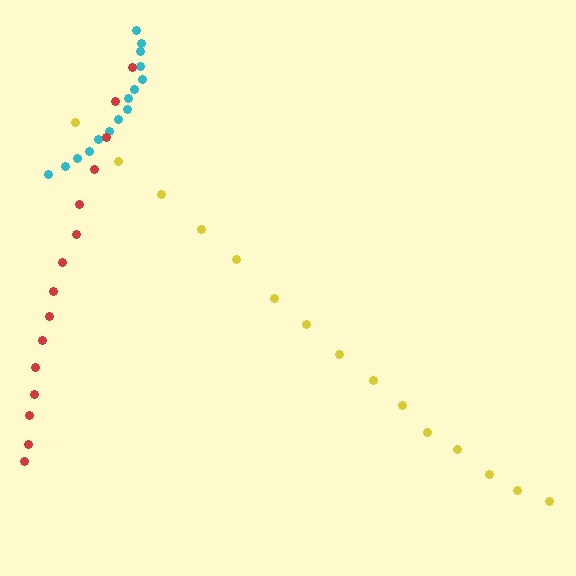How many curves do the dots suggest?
There are 3 distinct paths.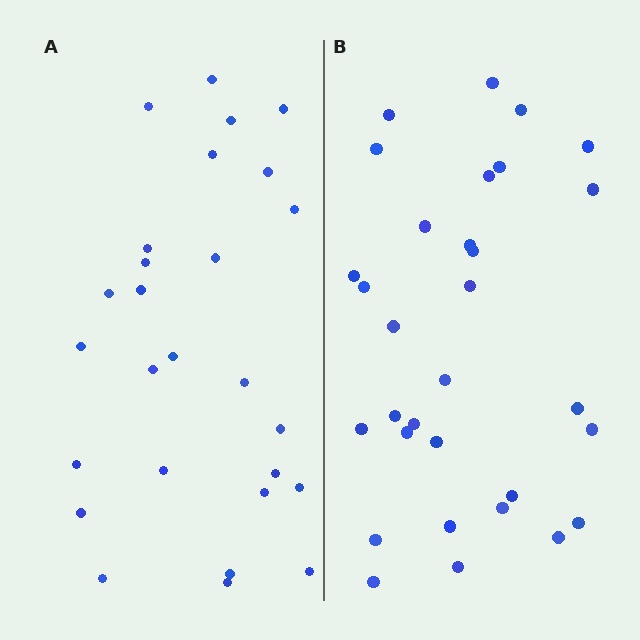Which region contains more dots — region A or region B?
Region B (the right region) has more dots.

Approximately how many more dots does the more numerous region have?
Region B has about 4 more dots than region A.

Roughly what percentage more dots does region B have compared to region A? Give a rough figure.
About 15% more.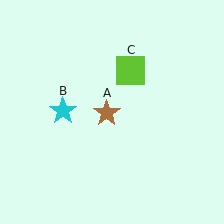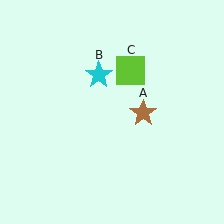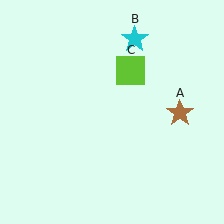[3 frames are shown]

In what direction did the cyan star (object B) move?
The cyan star (object B) moved up and to the right.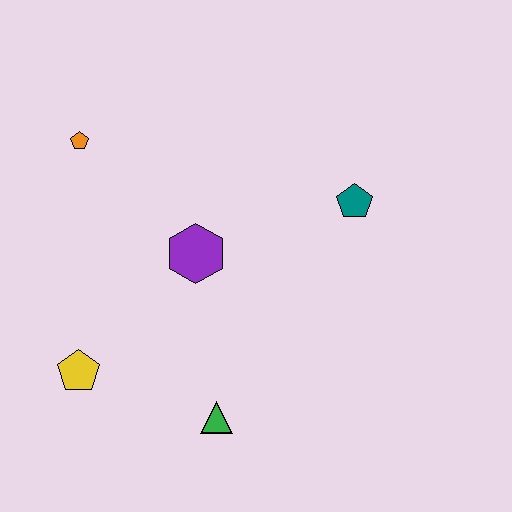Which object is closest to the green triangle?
The yellow pentagon is closest to the green triangle.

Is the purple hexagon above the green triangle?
Yes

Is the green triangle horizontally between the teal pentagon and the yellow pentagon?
Yes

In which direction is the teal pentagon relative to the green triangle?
The teal pentagon is above the green triangle.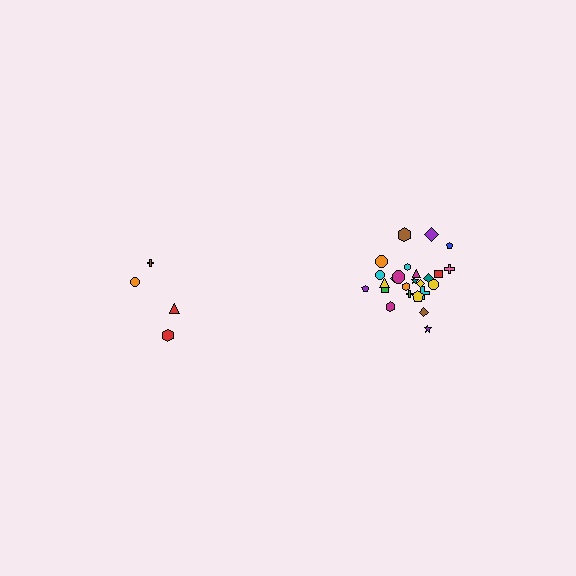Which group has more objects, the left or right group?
The right group.